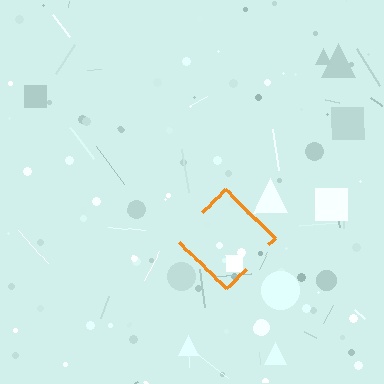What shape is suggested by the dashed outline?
The dashed outline suggests a diamond.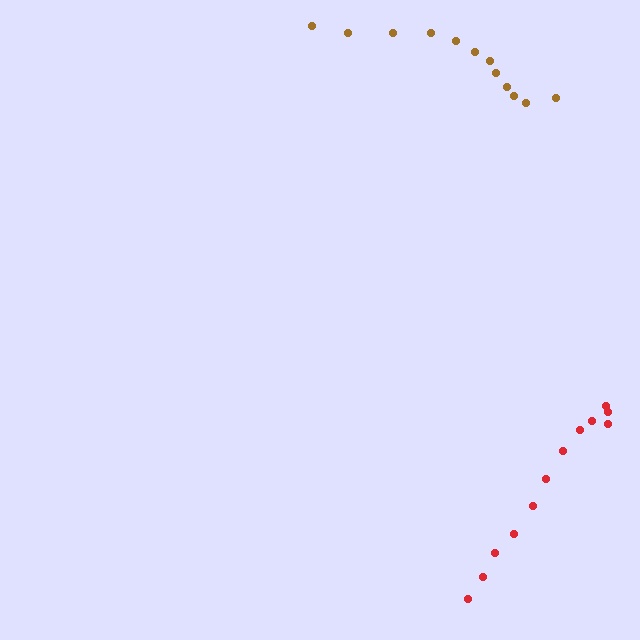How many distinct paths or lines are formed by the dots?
There are 2 distinct paths.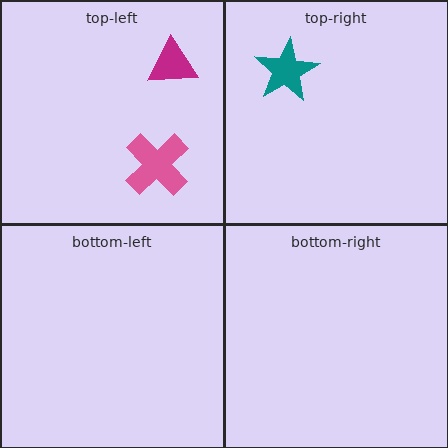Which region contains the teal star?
The top-right region.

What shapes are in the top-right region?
The teal star.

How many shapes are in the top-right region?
1.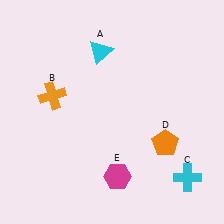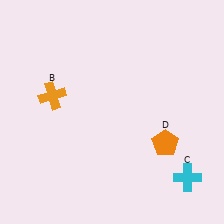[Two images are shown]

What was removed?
The cyan triangle (A), the magenta hexagon (E) were removed in Image 2.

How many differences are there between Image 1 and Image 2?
There are 2 differences between the two images.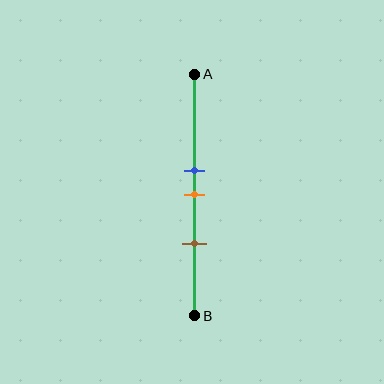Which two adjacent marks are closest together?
The blue and orange marks are the closest adjacent pair.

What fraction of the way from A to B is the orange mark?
The orange mark is approximately 50% (0.5) of the way from A to B.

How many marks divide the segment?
There are 3 marks dividing the segment.